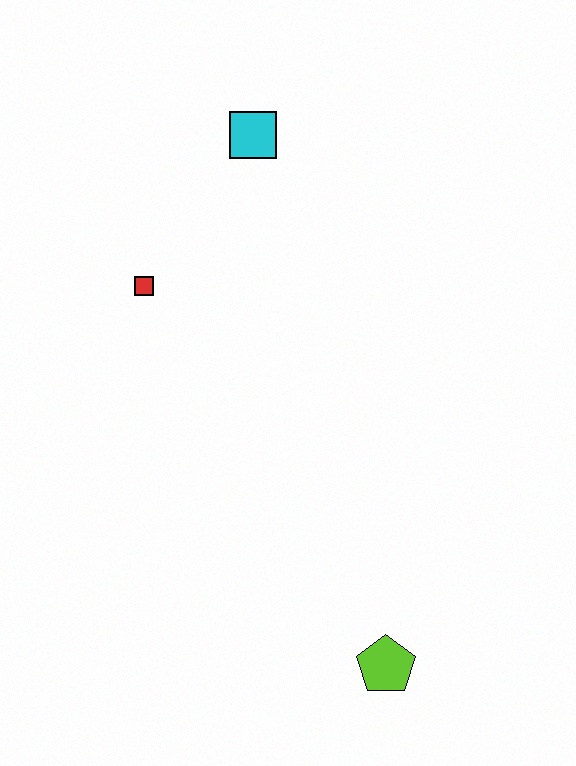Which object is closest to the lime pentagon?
The red square is closest to the lime pentagon.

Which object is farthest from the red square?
The lime pentagon is farthest from the red square.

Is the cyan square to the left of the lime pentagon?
Yes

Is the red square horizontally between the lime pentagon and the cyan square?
No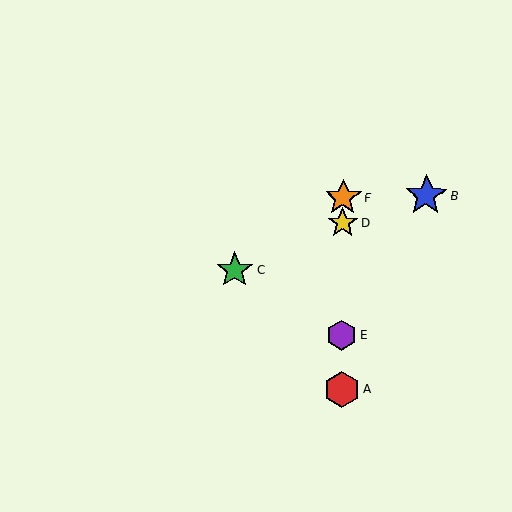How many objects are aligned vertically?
4 objects (A, D, E, F) are aligned vertically.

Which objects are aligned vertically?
Objects A, D, E, F are aligned vertically.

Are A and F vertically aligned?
Yes, both are at x≈342.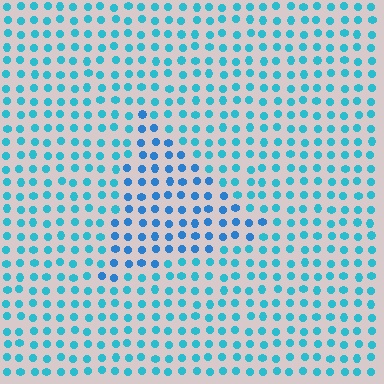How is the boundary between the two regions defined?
The boundary is defined purely by a slight shift in hue (about 23 degrees). Spacing, size, and orientation are identical on both sides.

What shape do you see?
I see a triangle.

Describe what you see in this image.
The image is filled with small cyan elements in a uniform arrangement. A triangle-shaped region is visible where the elements are tinted to a slightly different hue, forming a subtle color boundary.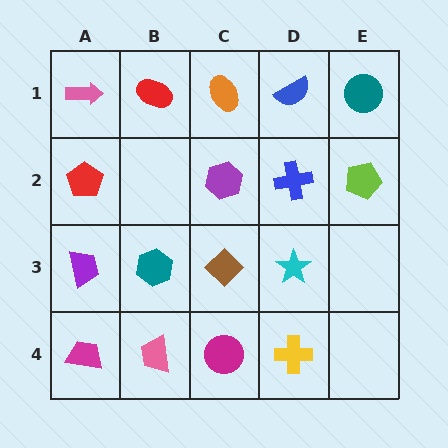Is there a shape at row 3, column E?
No, that cell is empty.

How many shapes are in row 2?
4 shapes.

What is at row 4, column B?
A pink trapezoid.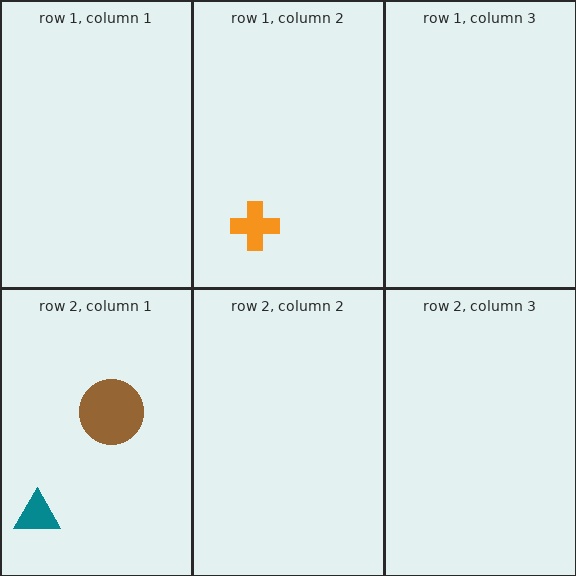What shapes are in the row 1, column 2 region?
The orange cross.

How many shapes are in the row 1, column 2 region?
1.